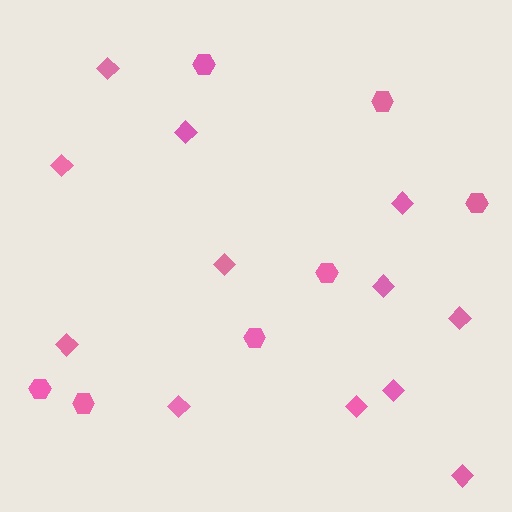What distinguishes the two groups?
There are 2 groups: one group of diamonds (12) and one group of hexagons (7).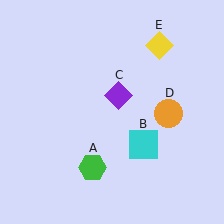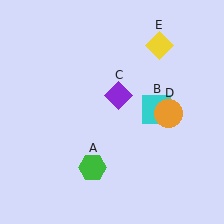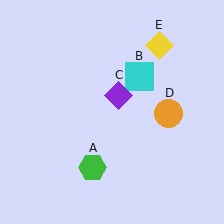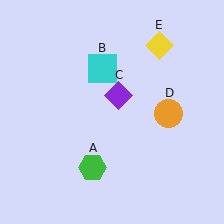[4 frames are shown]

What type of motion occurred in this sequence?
The cyan square (object B) rotated counterclockwise around the center of the scene.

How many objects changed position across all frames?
1 object changed position: cyan square (object B).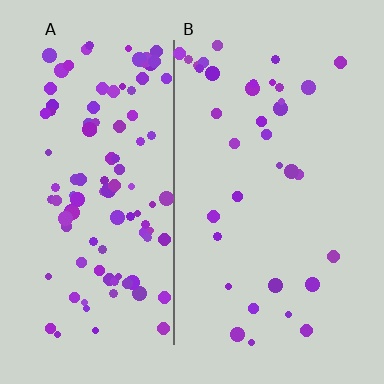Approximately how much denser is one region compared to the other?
Approximately 3.1× — region A over region B.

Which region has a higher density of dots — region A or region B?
A (the left).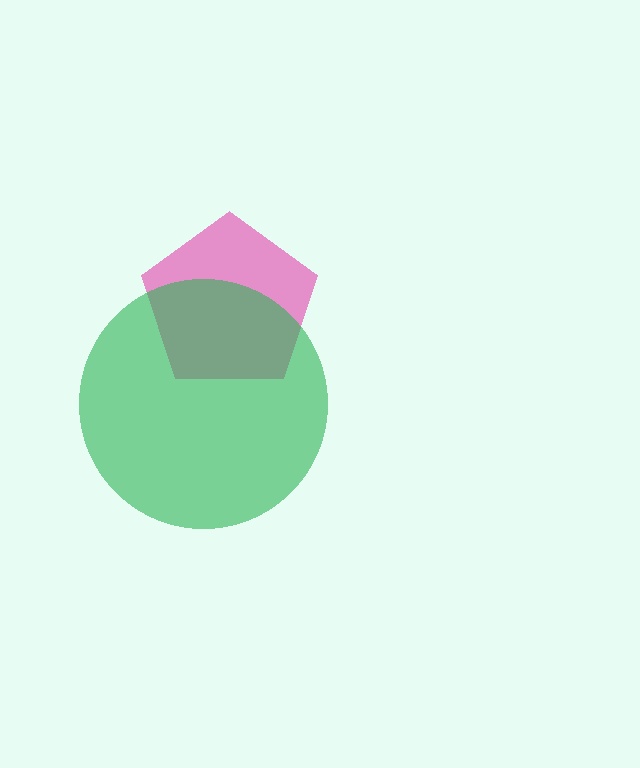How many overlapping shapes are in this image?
There are 2 overlapping shapes in the image.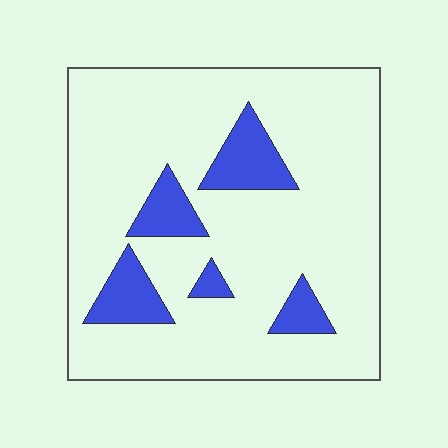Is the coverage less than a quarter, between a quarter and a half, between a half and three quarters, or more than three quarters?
Less than a quarter.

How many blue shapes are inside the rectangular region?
5.